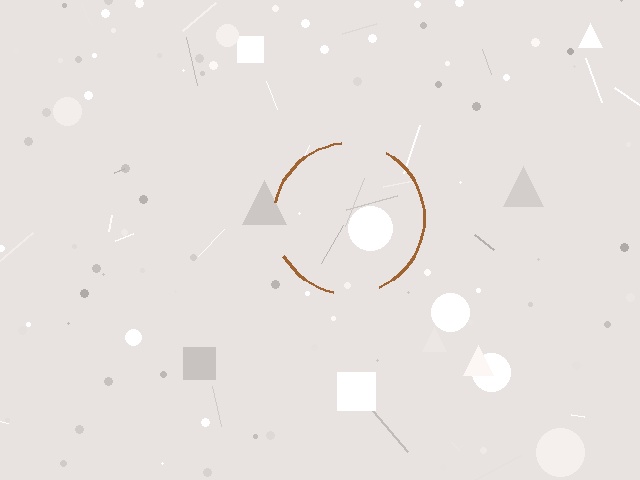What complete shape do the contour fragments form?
The contour fragments form a circle.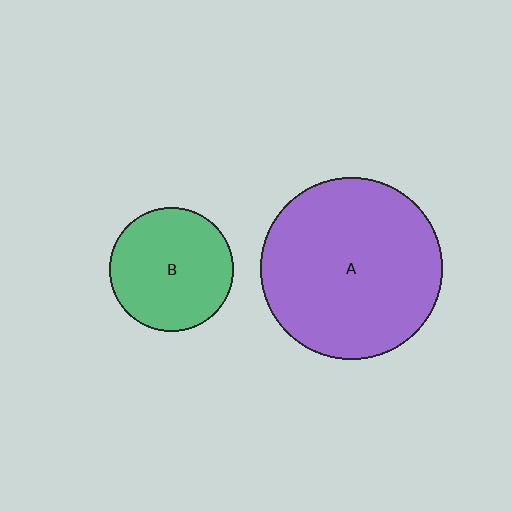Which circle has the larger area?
Circle A (purple).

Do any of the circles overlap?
No, none of the circles overlap.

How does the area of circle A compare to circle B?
Approximately 2.2 times.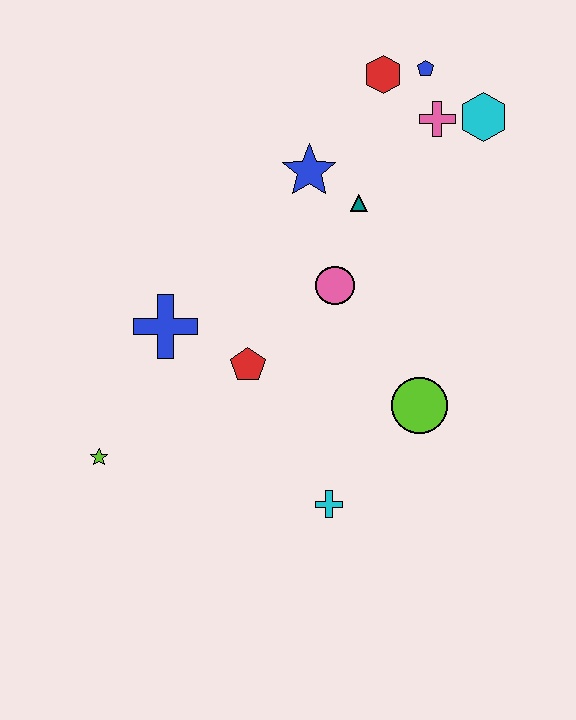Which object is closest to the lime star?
The blue cross is closest to the lime star.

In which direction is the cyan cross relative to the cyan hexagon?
The cyan cross is below the cyan hexagon.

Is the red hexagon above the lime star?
Yes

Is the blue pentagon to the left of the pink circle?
No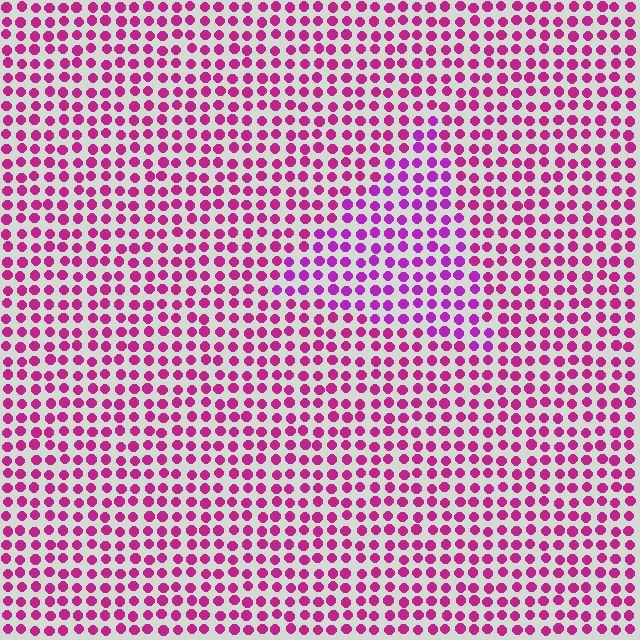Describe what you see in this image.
The image is filled with small magenta elements in a uniform arrangement. A triangle-shaped region is visible where the elements are tinted to a slightly different hue, forming a subtle color boundary.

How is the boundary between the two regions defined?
The boundary is defined purely by a slight shift in hue (about 24 degrees). Spacing, size, and orientation are identical on both sides.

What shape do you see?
I see a triangle.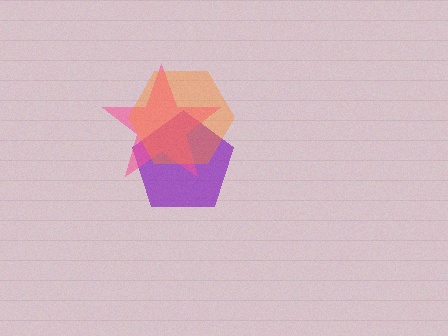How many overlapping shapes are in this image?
There are 3 overlapping shapes in the image.